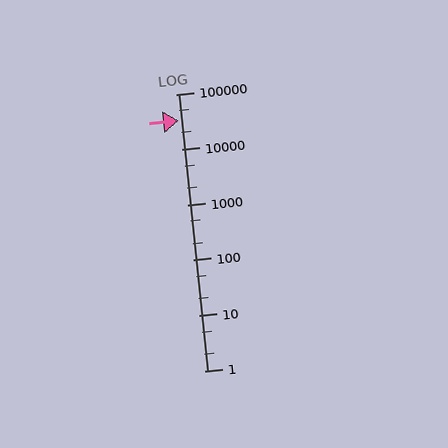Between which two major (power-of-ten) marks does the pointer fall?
The pointer is between 10000 and 100000.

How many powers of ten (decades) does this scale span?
The scale spans 5 decades, from 1 to 100000.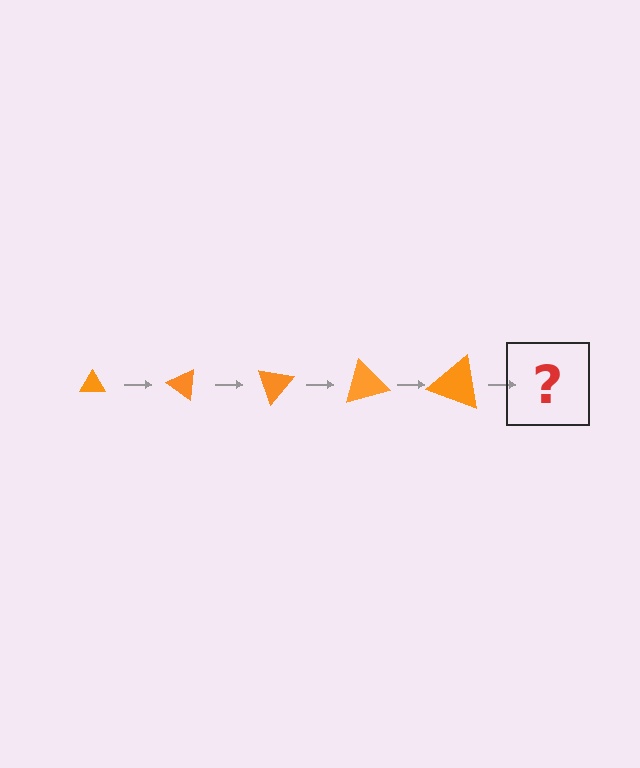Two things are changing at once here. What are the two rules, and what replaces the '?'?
The two rules are that the triangle grows larger each step and it rotates 35 degrees each step. The '?' should be a triangle, larger than the previous one and rotated 175 degrees from the start.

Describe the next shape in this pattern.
It should be a triangle, larger than the previous one and rotated 175 degrees from the start.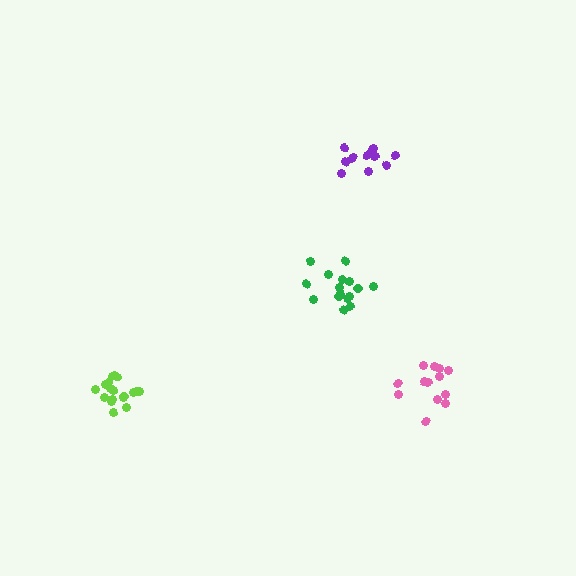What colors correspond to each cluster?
The clusters are colored: lime, purple, pink, green.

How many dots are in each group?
Group 1: 18 dots, Group 2: 13 dots, Group 3: 13 dots, Group 4: 16 dots (60 total).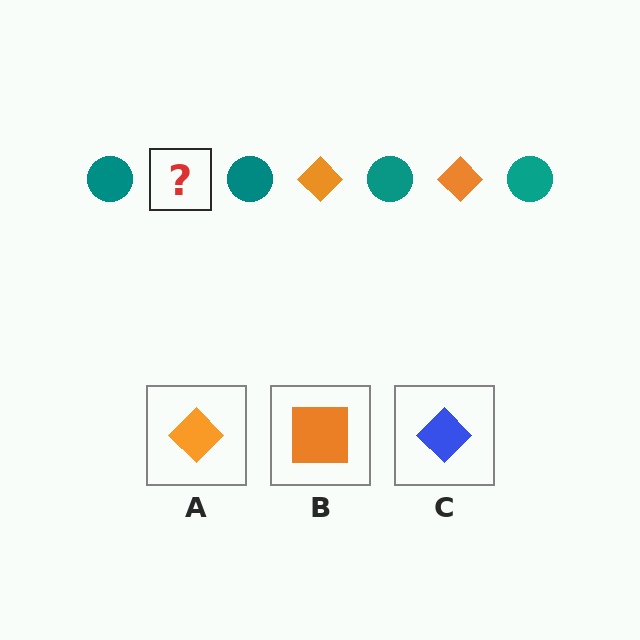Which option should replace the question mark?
Option A.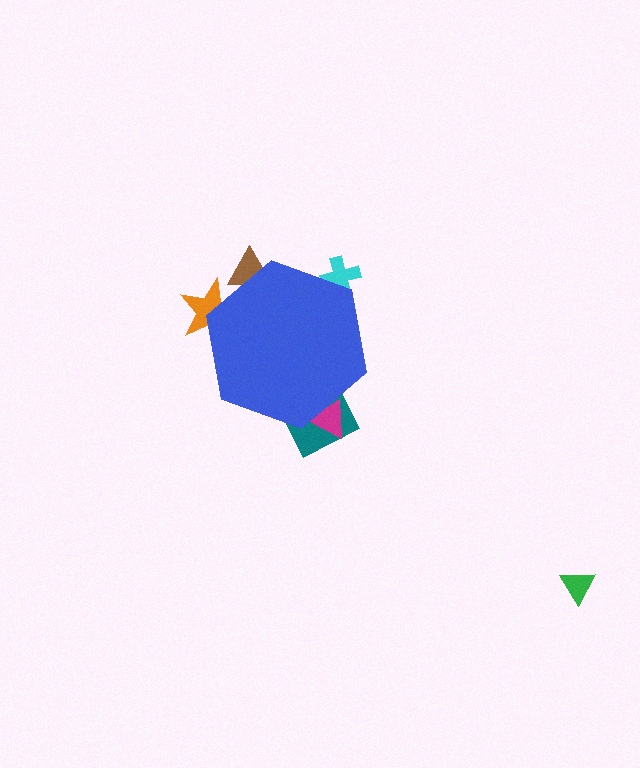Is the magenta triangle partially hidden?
Yes, the magenta triangle is partially hidden behind the blue hexagon.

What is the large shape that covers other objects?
A blue hexagon.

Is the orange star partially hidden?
Yes, the orange star is partially hidden behind the blue hexagon.